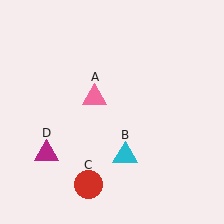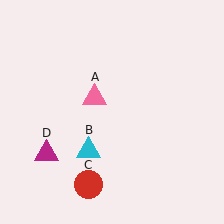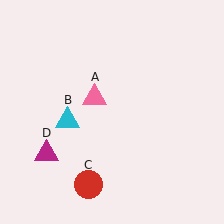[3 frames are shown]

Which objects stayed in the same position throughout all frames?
Pink triangle (object A) and red circle (object C) and magenta triangle (object D) remained stationary.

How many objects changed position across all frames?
1 object changed position: cyan triangle (object B).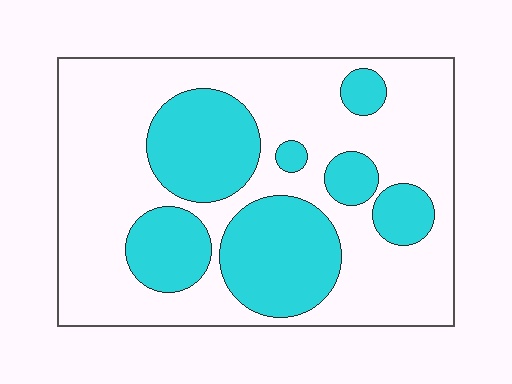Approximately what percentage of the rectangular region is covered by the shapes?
Approximately 35%.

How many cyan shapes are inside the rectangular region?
7.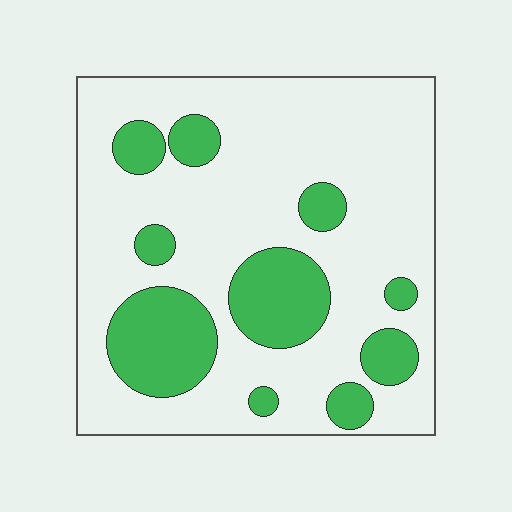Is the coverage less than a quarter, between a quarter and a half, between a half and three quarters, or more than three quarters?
Less than a quarter.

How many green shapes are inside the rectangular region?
10.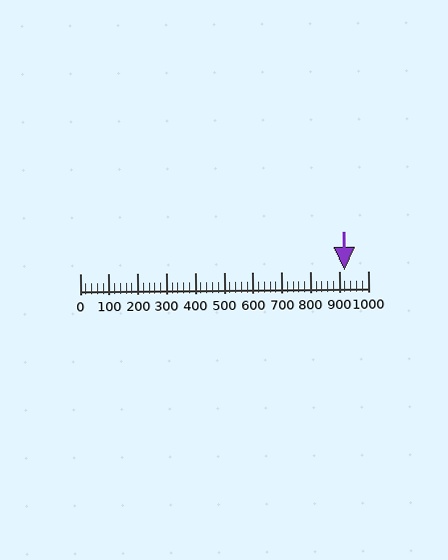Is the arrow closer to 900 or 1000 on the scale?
The arrow is closer to 900.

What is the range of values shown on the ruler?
The ruler shows values from 0 to 1000.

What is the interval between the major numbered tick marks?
The major tick marks are spaced 100 units apart.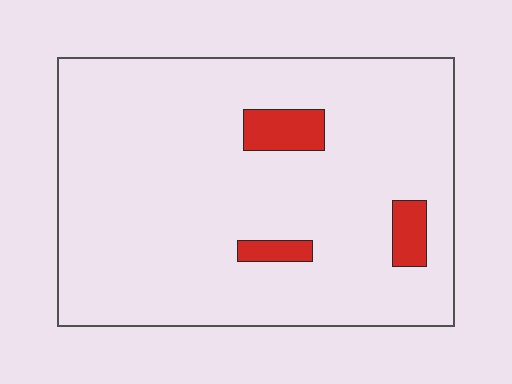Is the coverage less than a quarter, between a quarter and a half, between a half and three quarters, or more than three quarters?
Less than a quarter.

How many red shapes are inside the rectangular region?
3.